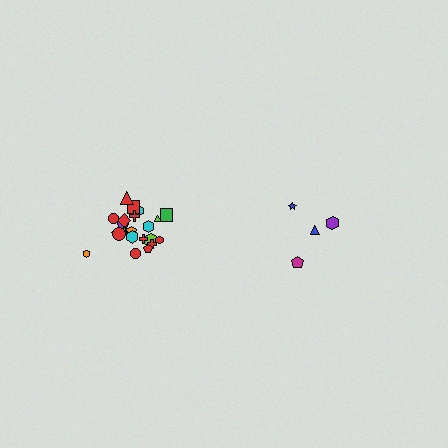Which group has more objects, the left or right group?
The left group.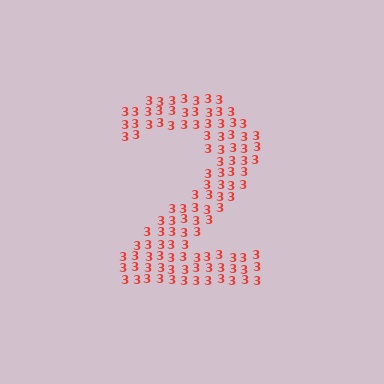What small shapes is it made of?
It is made of small digit 3's.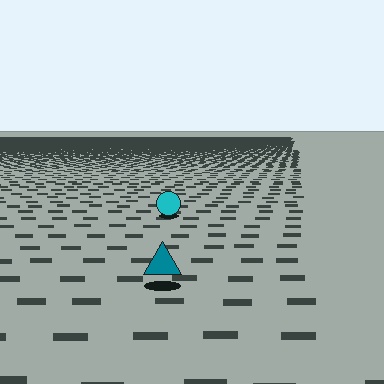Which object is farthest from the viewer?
The cyan circle is farthest from the viewer. It appears smaller and the ground texture around it is denser.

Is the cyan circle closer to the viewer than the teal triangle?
No. The teal triangle is closer — you can tell from the texture gradient: the ground texture is coarser near it.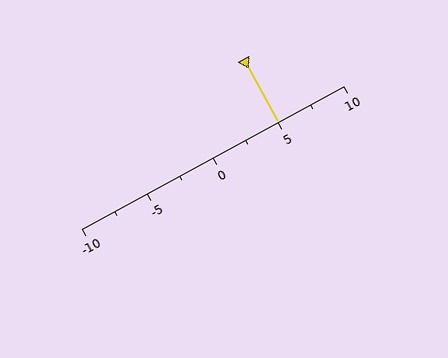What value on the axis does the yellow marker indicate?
The marker indicates approximately 5.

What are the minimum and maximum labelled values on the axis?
The axis runs from -10 to 10.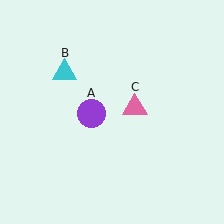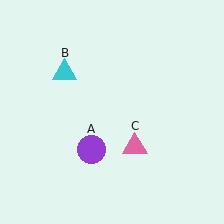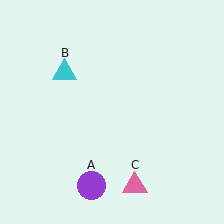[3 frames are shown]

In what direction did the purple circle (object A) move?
The purple circle (object A) moved down.